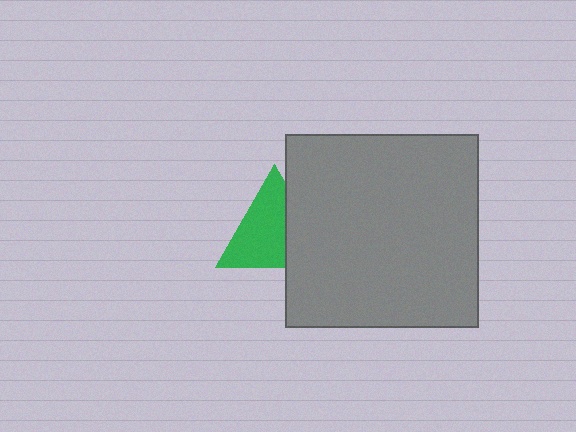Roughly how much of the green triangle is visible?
Most of it is visible (roughly 66%).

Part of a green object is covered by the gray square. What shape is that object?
It is a triangle.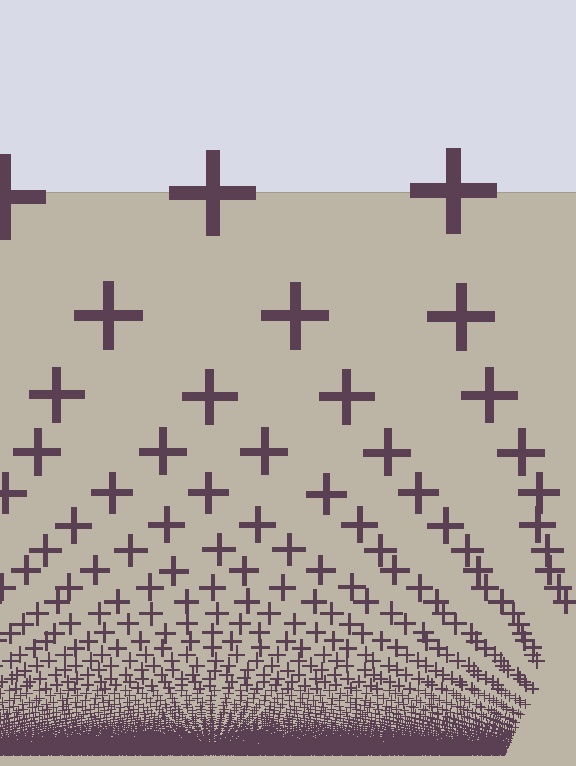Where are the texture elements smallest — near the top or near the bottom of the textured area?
Near the bottom.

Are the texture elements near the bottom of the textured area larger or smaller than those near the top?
Smaller. The gradient is inverted — elements near the bottom are smaller and denser.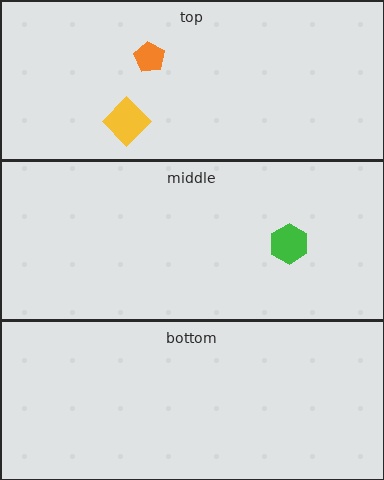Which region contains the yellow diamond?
The top region.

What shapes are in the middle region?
The green hexagon.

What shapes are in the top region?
The yellow diamond, the orange pentagon.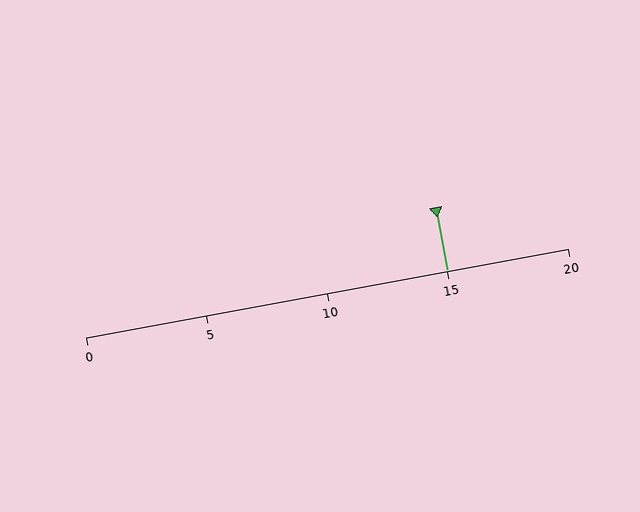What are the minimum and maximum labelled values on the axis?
The axis runs from 0 to 20.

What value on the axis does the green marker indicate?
The marker indicates approximately 15.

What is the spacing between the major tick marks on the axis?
The major ticks are spaced 5 apart.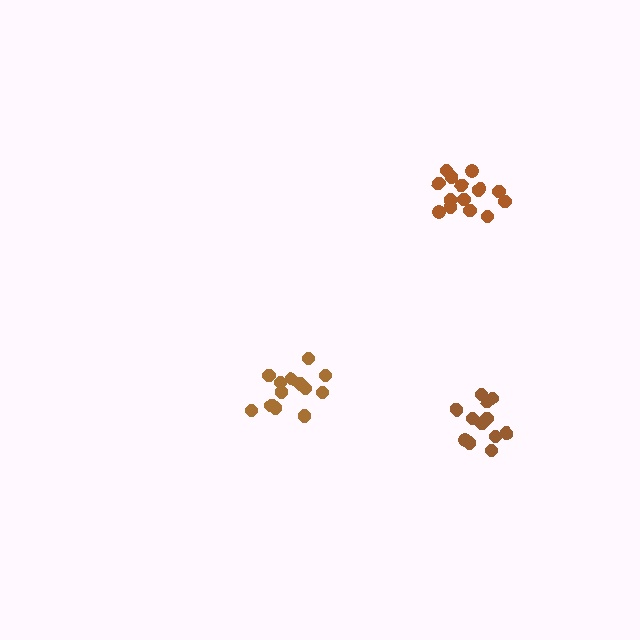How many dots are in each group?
Group 1: 13 dots, Group 2: 12 dots, Group 3: 15 dots (40 total).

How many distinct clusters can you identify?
There are 3 distinct clusters.